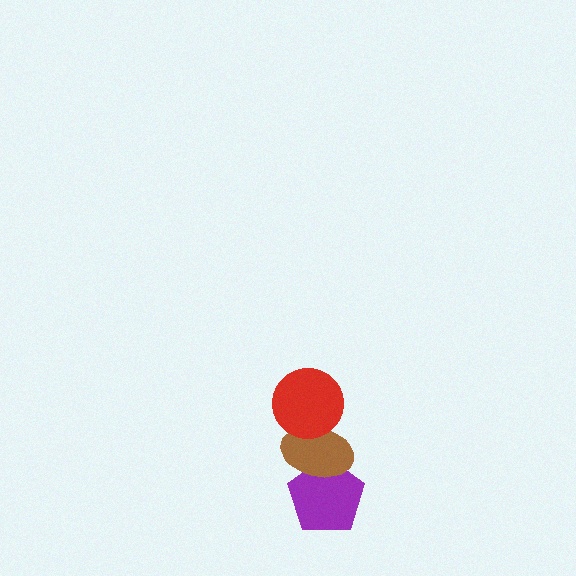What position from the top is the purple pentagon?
The purple pentagon is 3rd from the top.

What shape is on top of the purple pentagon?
The brown ellipse is on top of the purple pentagon.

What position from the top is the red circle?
The red circle is 1st from the top.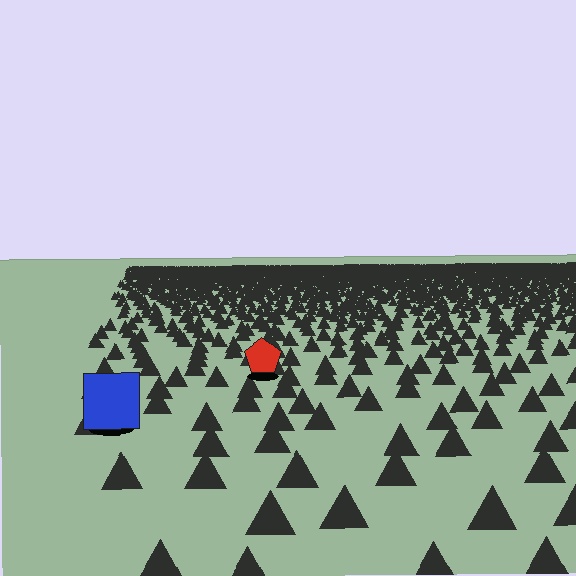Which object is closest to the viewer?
The blue square is closest. The texture marks near it are larger and more spread out.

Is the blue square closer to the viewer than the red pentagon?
Yes. The blue square is closer — you can tell from the texture gradient: the ground texture is coarser near it.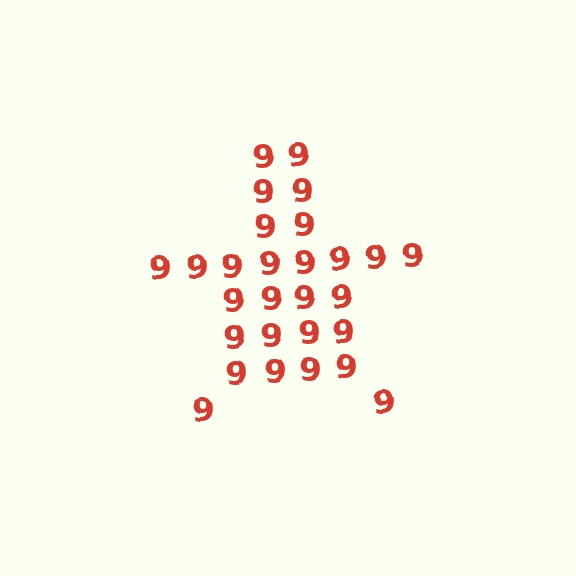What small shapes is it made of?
It is made of small digit 9's.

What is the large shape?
The large shape is a star.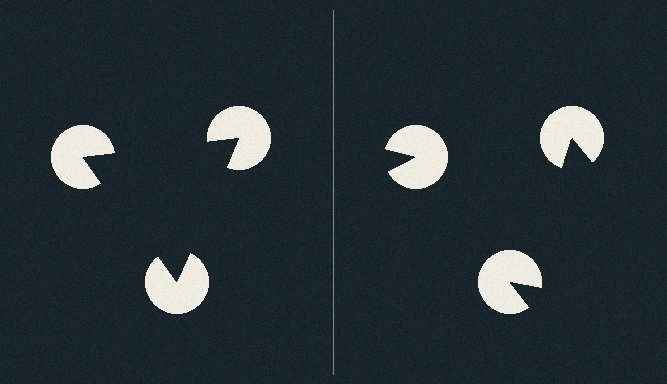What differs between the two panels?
The pac-man discs are positioned identically on both sides; only the wedge orientations differ. On the left they align to a triangle; on the right they are misaligned.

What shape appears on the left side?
An illusory triangle.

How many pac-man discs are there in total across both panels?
6 — 3 on each side.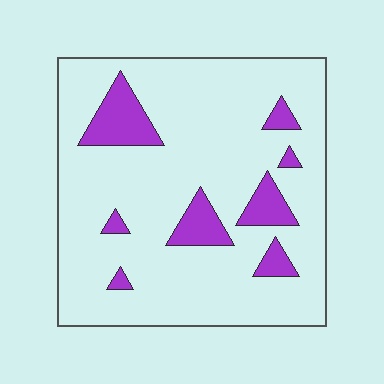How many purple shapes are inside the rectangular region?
8.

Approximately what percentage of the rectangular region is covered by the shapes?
Approximately 15%.